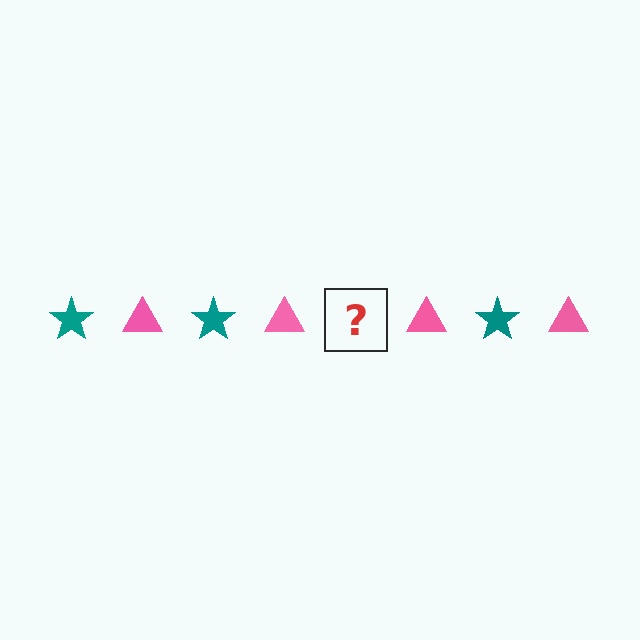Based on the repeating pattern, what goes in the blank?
The blank should be a teal star.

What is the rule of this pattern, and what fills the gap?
The rule is that the pattern alternates between teal star and pink triangle. The gap should be filled with a teal star.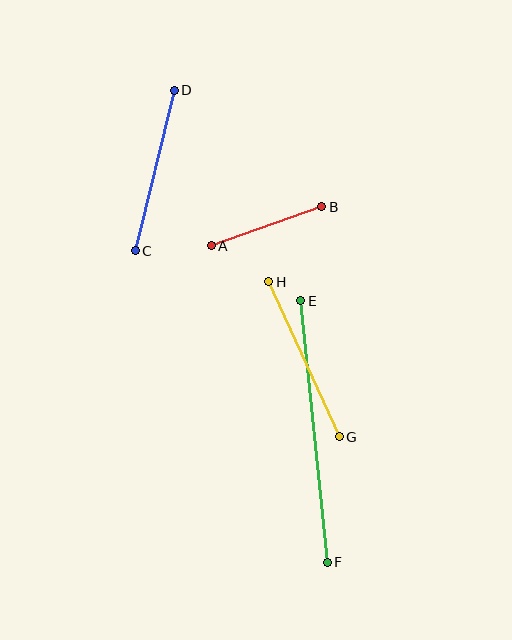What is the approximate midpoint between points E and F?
The midpoint is at approximately (314, 432) pixels.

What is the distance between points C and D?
The distance is approximately 165 pixels.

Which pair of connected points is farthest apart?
Points E and F are farthest apart.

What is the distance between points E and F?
The distance is approximately 263 pixels.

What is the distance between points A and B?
The distance is approximately 117 pixels.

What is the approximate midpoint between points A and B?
The midpoint is at approximately (267, 226) pixels.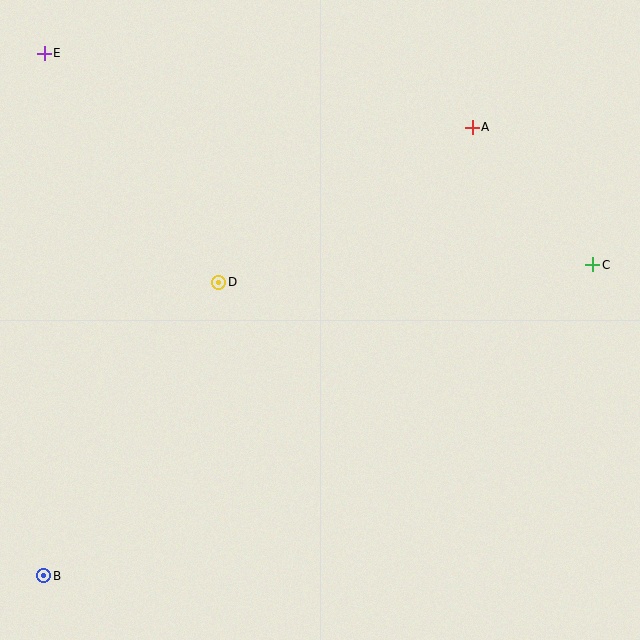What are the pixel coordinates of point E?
Point E is at (44, 53).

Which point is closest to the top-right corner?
Point A is closest to the top-right corner.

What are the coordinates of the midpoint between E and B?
The midpoint between E and B is at (44, 314).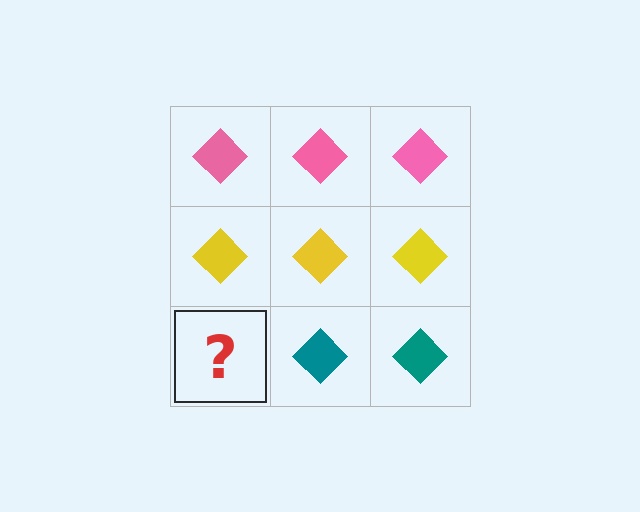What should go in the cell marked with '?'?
The missing cell should contain a teal diamond.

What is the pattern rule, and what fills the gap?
The rule is that each row has a consistent color. The gap should be filled with a teal diamond.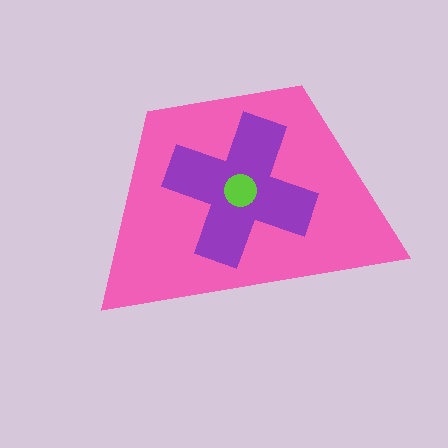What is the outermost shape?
The pink trapezoid.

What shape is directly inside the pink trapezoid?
The purple cross.